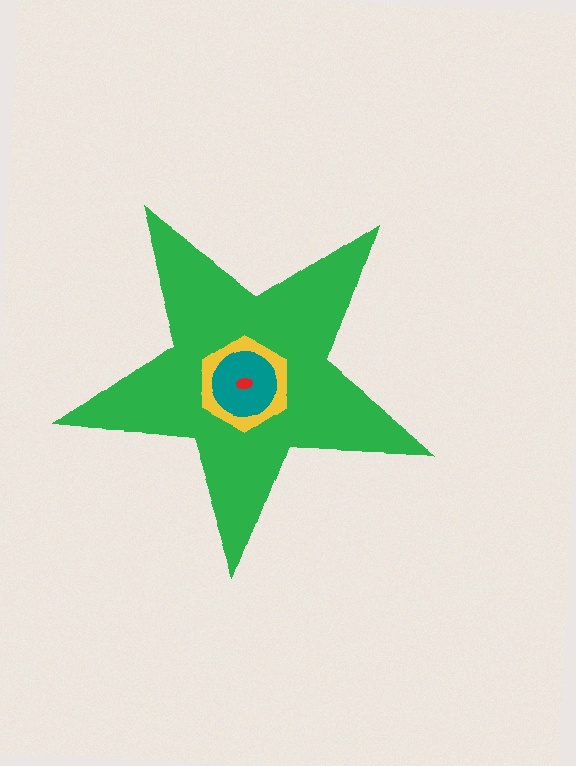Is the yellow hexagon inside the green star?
Yes.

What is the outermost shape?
The green star.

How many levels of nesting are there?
4.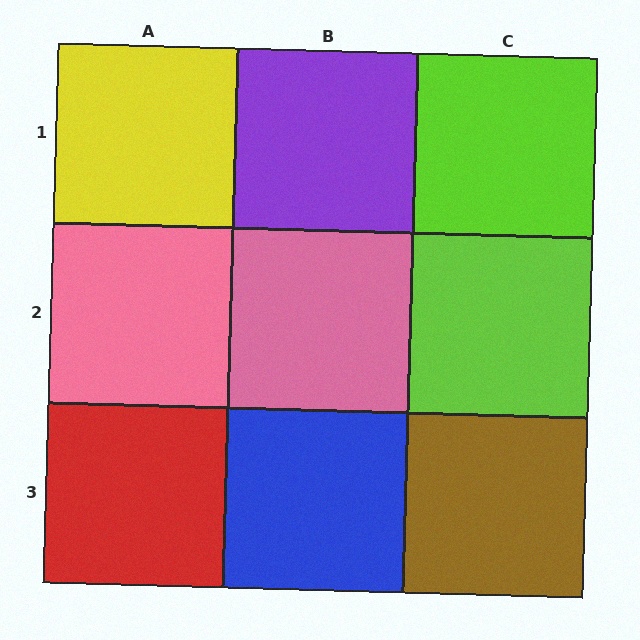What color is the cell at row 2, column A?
Pink.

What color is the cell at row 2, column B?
Pink.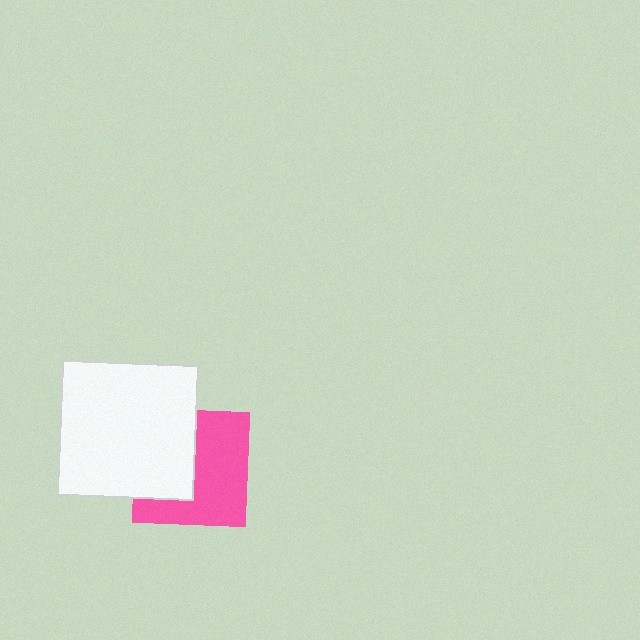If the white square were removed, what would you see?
You would see the complete pink square.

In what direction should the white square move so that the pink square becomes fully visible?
The white square should move left. That is the shortest direction to clear the overlap and leave the pink square fully visible.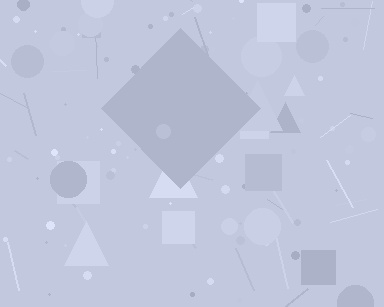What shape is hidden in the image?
A diamond is hidden in the image.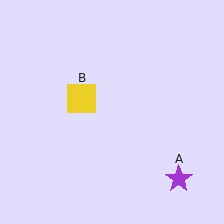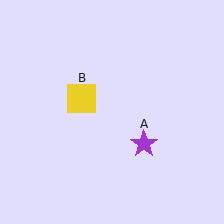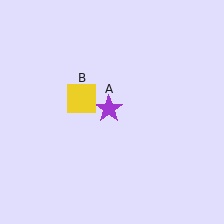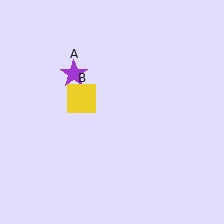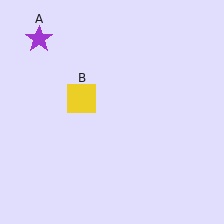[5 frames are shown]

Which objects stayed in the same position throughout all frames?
Yellow square (object B) remained stationary.